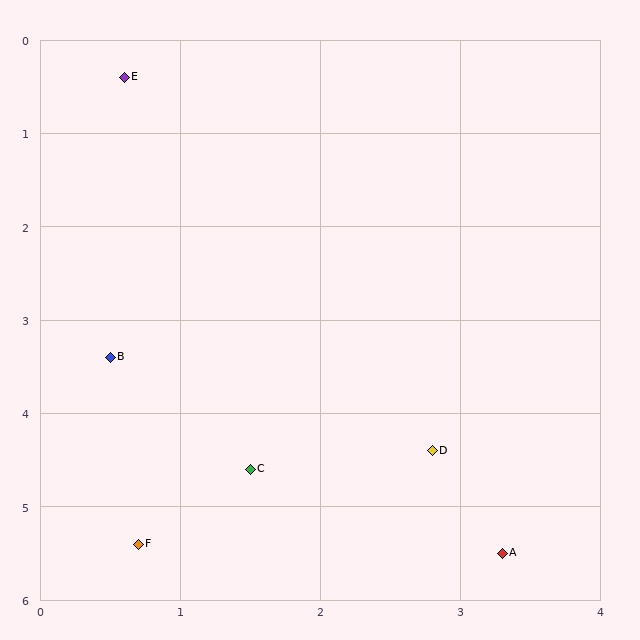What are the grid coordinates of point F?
Point F is at approximately (0.7, 5.4).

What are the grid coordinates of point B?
Point B is at approximately (0.5, 3.4).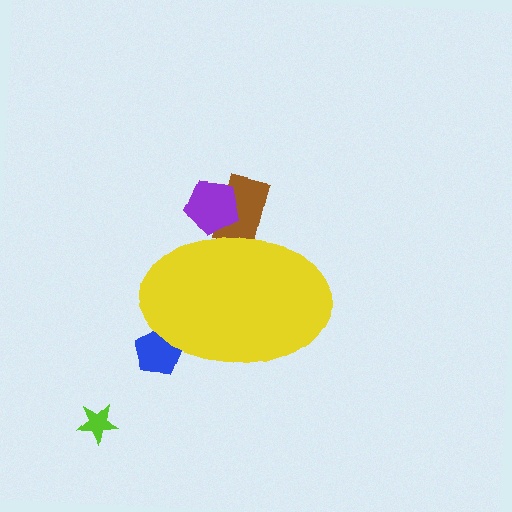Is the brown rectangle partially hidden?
Yes, the brown rectangle is partially hidden behind the yellow ellipse.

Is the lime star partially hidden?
No, the lime star is fully visible.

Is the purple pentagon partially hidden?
Yes, the purple pentagon is partially hidden behind the yellow ellipse.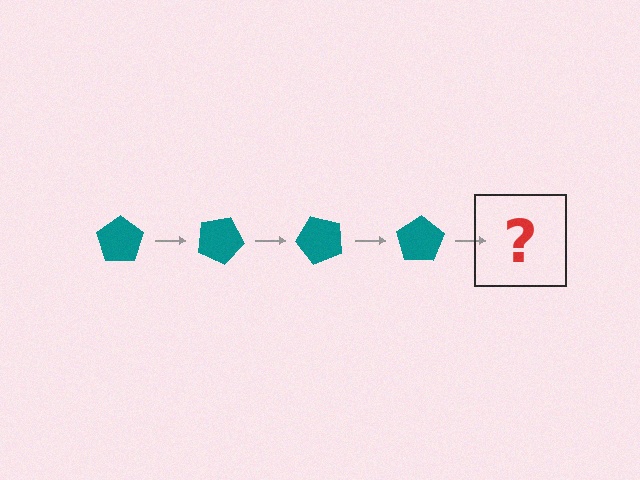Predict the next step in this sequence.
The next step is a teal pentagon rotated 100 degrees.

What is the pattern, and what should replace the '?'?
The pattern is that the pentagon rotates 25 degrees each step. The '?' should be a teal pentagon rotated 100 degrees.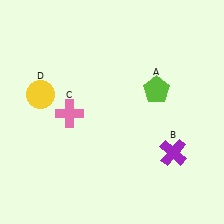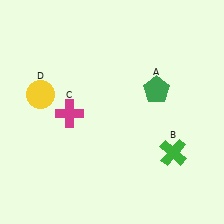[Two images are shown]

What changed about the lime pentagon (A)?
In Image 1, A is lime. In Image 2, it changed to green.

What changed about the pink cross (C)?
In Image 1, C is pink. In Image 2, it changed to magenta.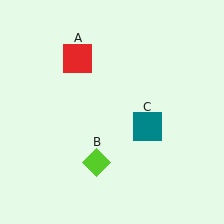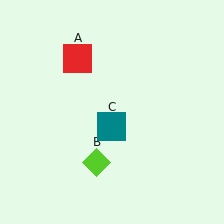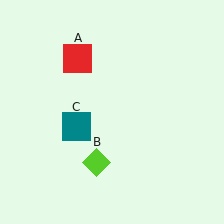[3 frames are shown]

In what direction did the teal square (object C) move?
The teal square (object C) moved left.